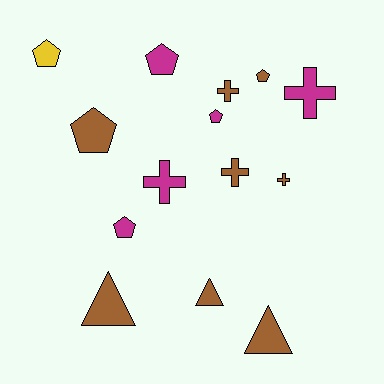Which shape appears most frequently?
Pentagon, with 6 objects.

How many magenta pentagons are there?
There are 3 magenta pentagons.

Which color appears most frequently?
Brown, with 8 objects.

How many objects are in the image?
There are 14 objects.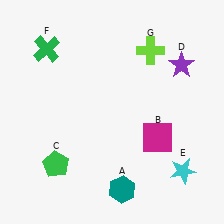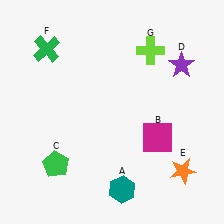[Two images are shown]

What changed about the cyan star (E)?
In Image 1, E is cyan. In Image 2, it changed to orange.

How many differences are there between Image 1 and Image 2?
There is 1 difference between the two images.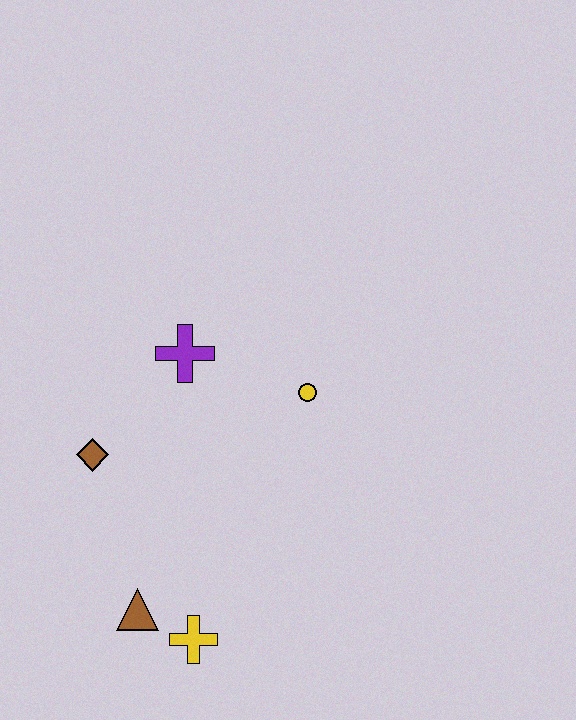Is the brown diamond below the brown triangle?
No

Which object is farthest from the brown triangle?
The yellow circle is farthest from the brown triangle.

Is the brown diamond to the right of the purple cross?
No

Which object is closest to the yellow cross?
The brown triangle is closest to the yellow cross.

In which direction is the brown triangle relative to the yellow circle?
The brown triangle is below the yellow circle.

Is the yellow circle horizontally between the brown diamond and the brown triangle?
No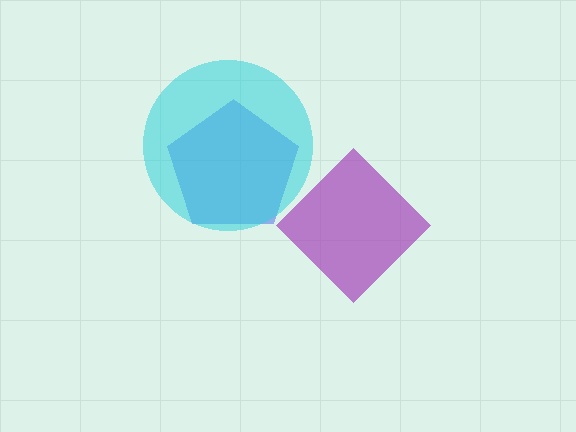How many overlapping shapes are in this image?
There are 3 overlapping shapes in the image.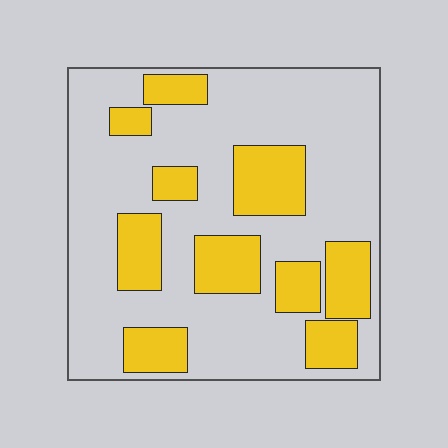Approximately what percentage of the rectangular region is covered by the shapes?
Approximately 30%.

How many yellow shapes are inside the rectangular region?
10.